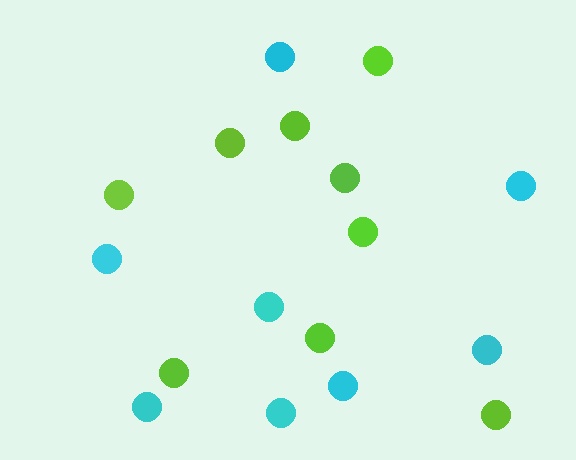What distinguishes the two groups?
There are 2 groups: one group of lime circles (9) and one group of cyan circles (8).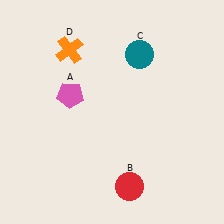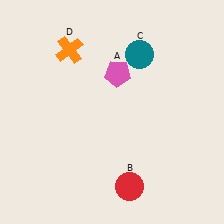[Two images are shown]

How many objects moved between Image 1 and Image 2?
1 object moved between the two images.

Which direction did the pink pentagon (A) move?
The pink pentagon (A) moved right.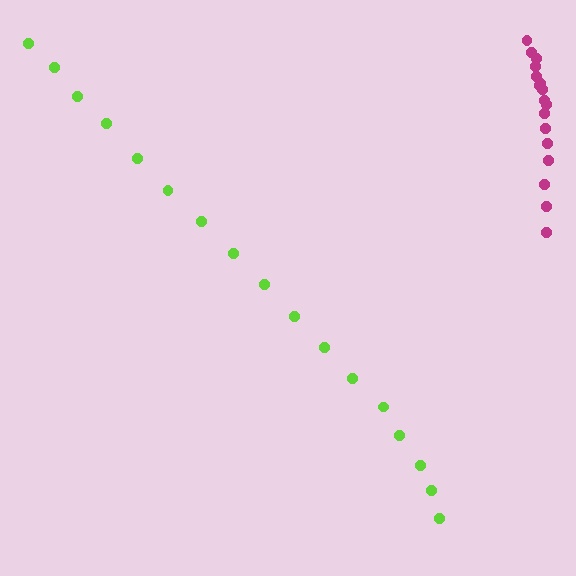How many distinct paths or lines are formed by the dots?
There are 2 distinct paths.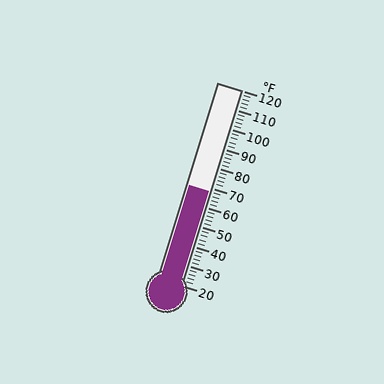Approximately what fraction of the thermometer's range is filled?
The thermometer is filled to approximately 50% of its range.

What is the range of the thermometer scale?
The thermometer scale ranges from 20°F to 120°F.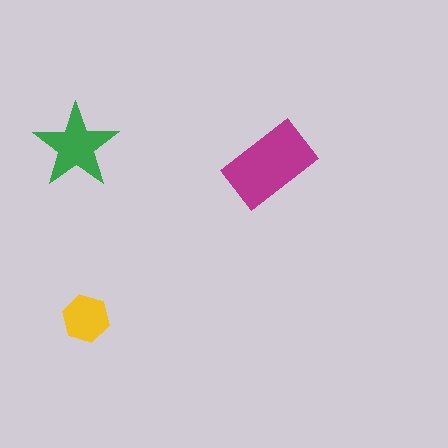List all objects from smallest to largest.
The yellow hexagon, the green star, the magenta rectangle.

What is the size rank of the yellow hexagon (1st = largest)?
3rd.